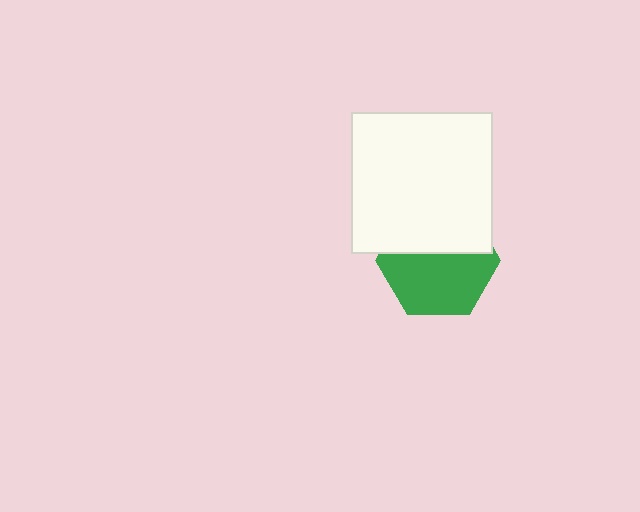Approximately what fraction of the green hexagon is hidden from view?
Roughly 42% of the green hexagon is hidden behind the white square.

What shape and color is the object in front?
The object in front is a white square.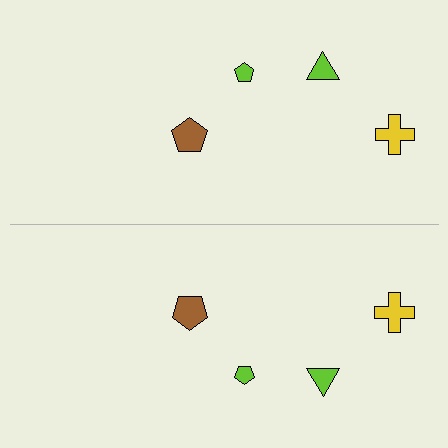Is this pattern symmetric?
Yes, this pattern has bilateral (reflection) symmetry.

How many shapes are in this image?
There are 8 shapes in this image.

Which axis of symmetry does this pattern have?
The pattern has a horizontal axis of symmetry running through the center of the image.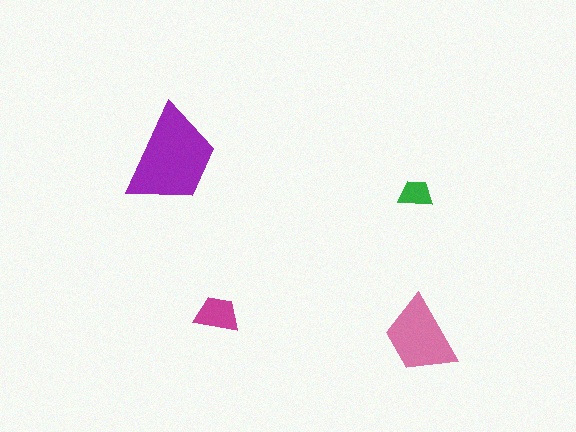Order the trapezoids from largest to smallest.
the purple one, the pink one, the magenta one, the green one.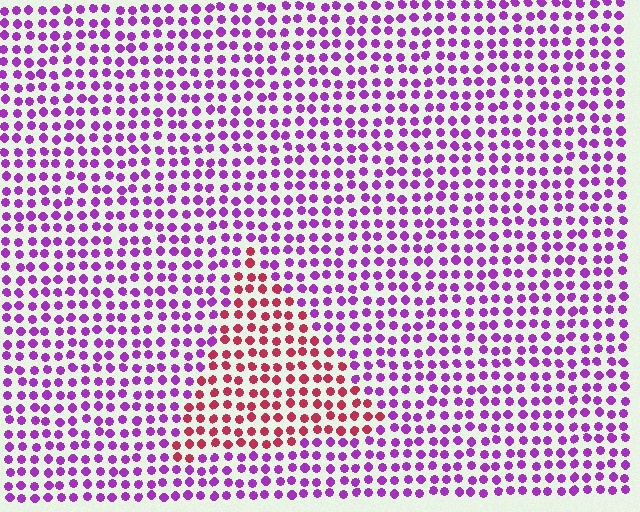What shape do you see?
I see a triangle.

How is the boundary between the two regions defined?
The boundary is defined purely by a slight shift in hue (about 55 degrees). Spacing, size, and orientation are identical on both sides.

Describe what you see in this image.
The image is filled with small purple elements in a uniform arrangement. A triangle-shaped region is visible where the elements are tinted to a slightly different hue, forming a subtle color boundary.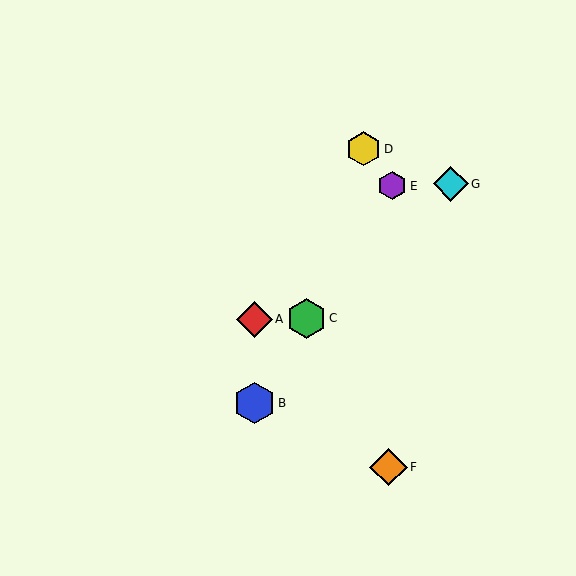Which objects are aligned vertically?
Objects A, B are aligned vertically.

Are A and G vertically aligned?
No, A is at x≈255 and G is at x≈451.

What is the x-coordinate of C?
Object C is at x≈306.